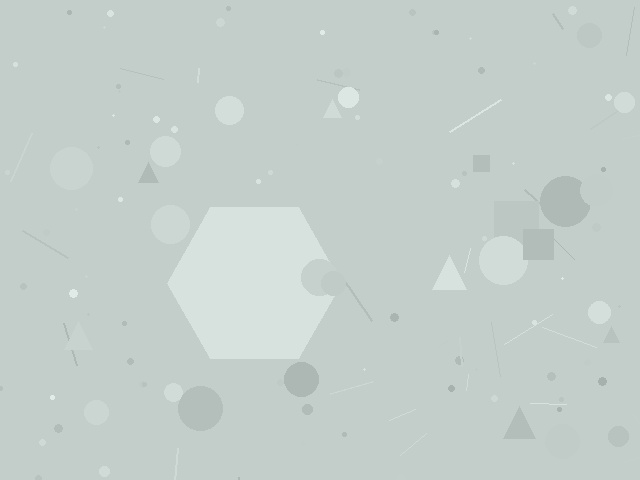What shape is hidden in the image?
A hexagon is hidden in the image.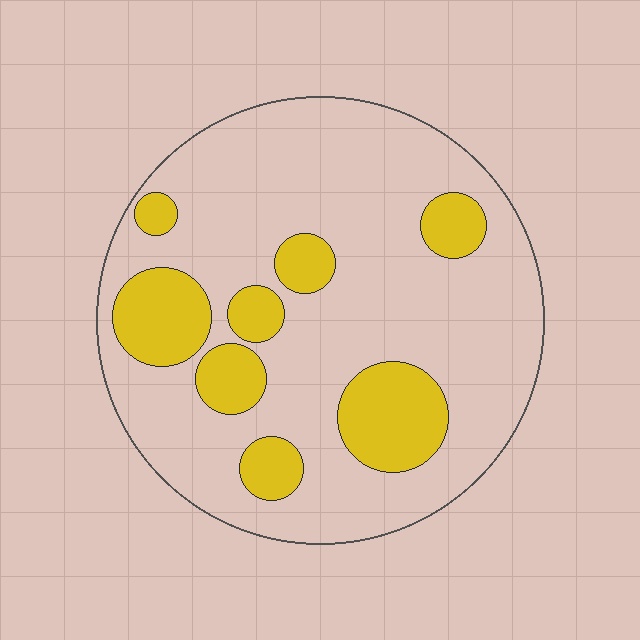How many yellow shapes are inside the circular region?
8.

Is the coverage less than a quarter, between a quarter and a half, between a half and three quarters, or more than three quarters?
Less than a quarter.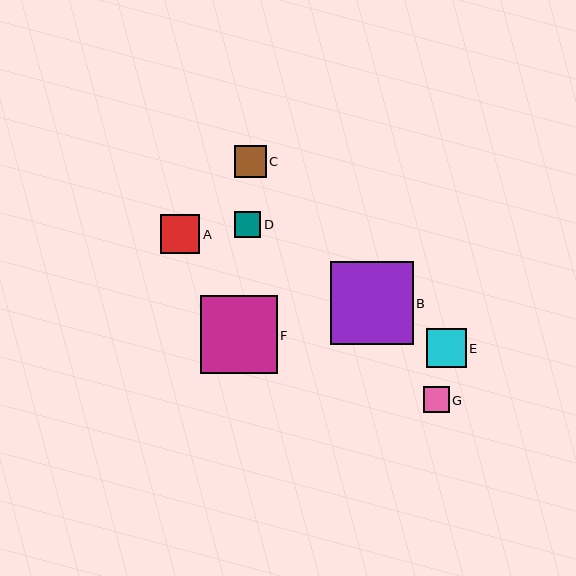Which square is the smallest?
Square G is the smallest with a size of approximately 26 pixels.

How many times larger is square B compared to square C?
Square B is approximately 2.6 times the size of square C.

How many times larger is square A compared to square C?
Square A is approximately 1.2 times the size of square C.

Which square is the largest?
Square B is the largest with a size of approximately 83 pixels.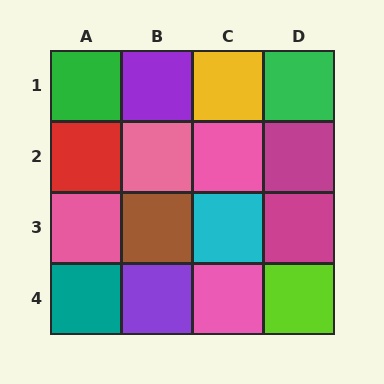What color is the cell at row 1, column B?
Purple.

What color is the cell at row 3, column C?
Cyan.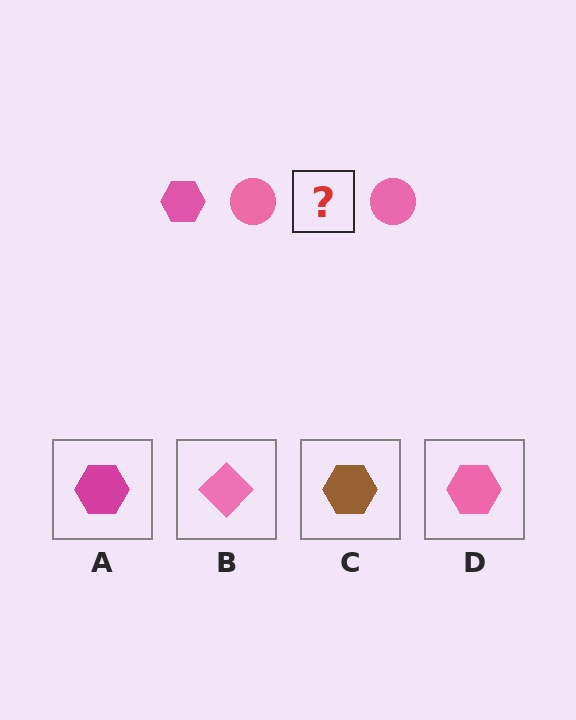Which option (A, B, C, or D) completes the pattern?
D.